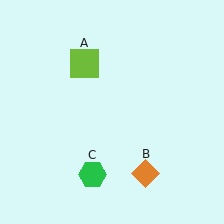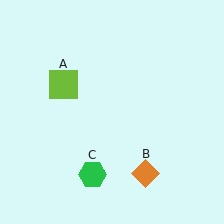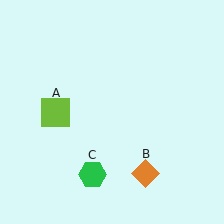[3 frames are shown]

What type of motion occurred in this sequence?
The lime square (object A) rotated counterclockwise around the center of the scene.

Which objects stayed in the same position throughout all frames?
Orange diamond (object B) and green hexagon (object C) remained stationary.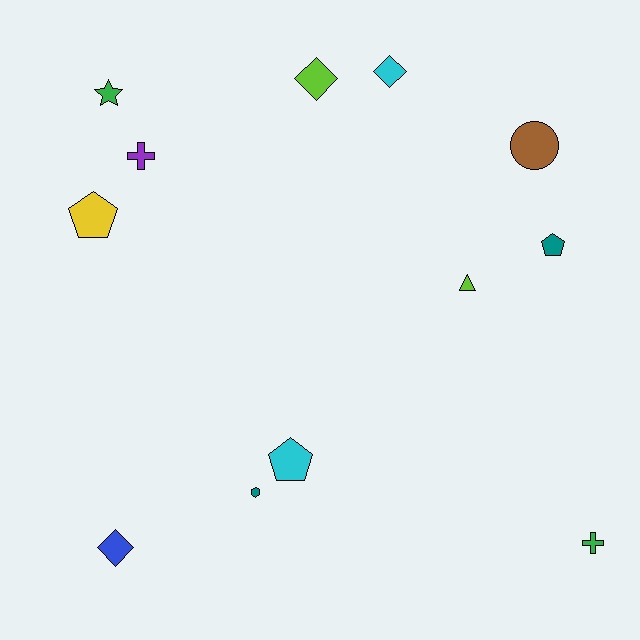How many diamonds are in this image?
There are 3 diamonds.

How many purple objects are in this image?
There is 1 purple object.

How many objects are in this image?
There are 12 objects.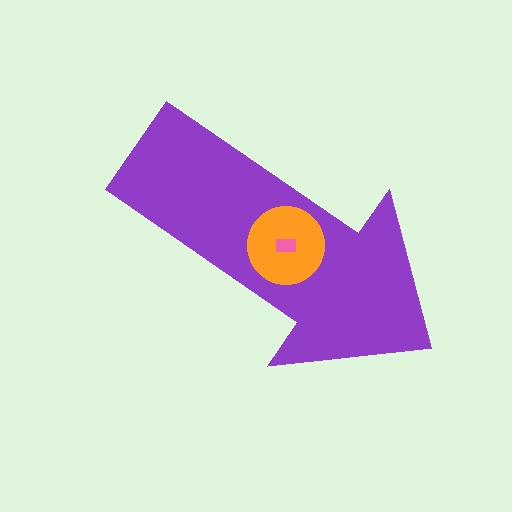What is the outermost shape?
The purple arrow.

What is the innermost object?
The pink rectangle.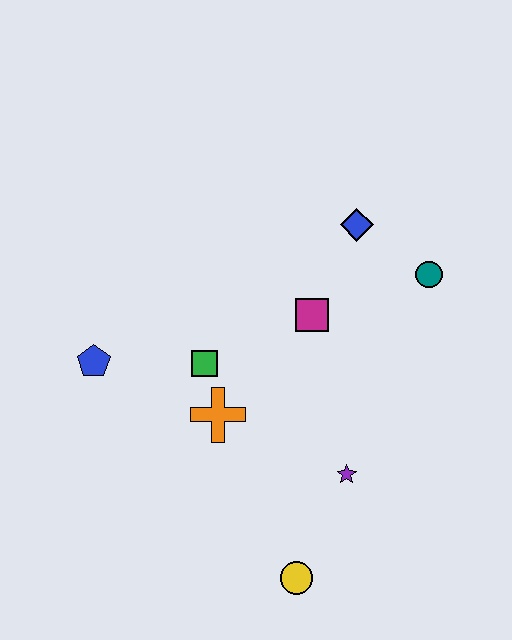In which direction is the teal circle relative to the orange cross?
The teal circle is to the right of the orange cross.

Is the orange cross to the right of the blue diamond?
No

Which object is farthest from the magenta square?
The yellow circle is farthest from the magenta square.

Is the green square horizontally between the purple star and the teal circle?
No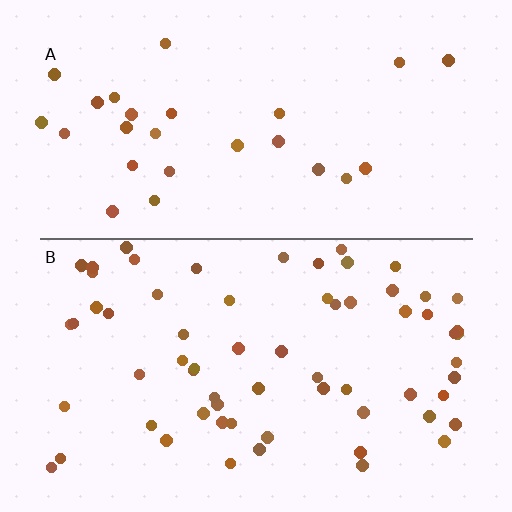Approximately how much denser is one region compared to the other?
Approximately 2.4× — region B over region A.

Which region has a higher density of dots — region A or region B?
B (the bottom).